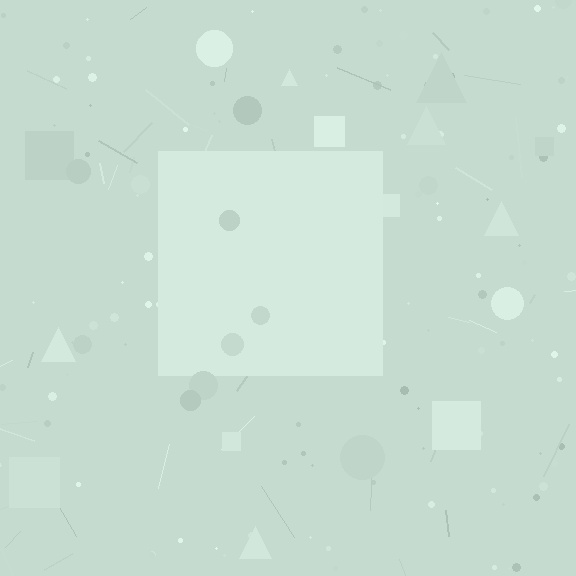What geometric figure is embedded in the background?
A square is embedded in the background.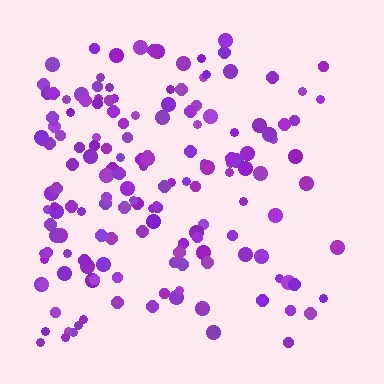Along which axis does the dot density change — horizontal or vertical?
Horizontal.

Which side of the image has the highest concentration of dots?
The left.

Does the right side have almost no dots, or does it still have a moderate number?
Still a moderate number, just noticeably fewer than the left.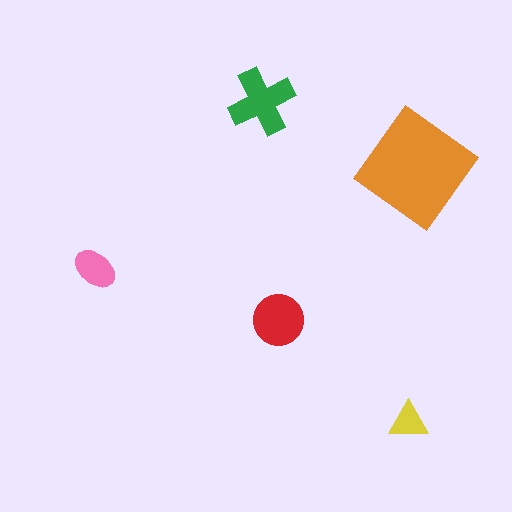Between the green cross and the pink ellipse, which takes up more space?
The green cross.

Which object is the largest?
The orange diamond.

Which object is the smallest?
The yellow triangle.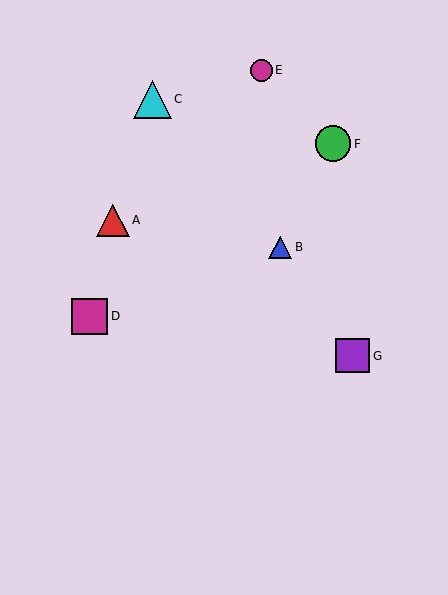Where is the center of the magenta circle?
The center of the magenta circle is at (261, 70).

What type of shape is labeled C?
Shape C is a cyan triangle.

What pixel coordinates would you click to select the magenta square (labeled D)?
Click at (90, 316) to select the magenta square D.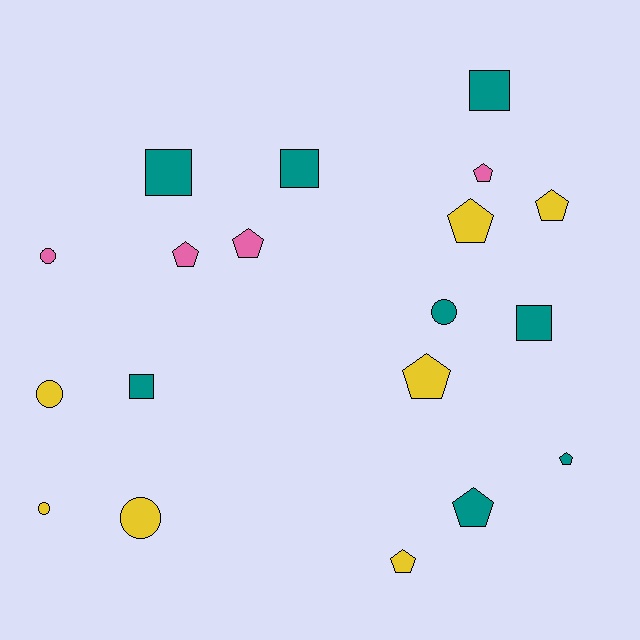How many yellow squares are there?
There are no yellow squares.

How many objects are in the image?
There are 19 objects.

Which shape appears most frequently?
Pentagon, with 9 objects.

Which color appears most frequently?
Teal, with 8 objects.